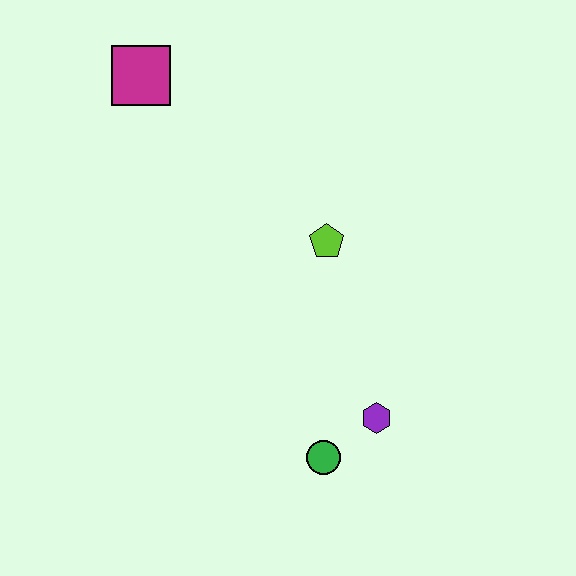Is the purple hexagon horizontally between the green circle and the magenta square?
No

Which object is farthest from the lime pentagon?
The magenta square is farthest from the lime pentagon.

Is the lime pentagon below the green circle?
No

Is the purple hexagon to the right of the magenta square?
Yes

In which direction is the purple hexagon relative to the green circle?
The purple hexagon is to the right of the green circle.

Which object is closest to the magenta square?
The lime pentagon is closest to the magenta square.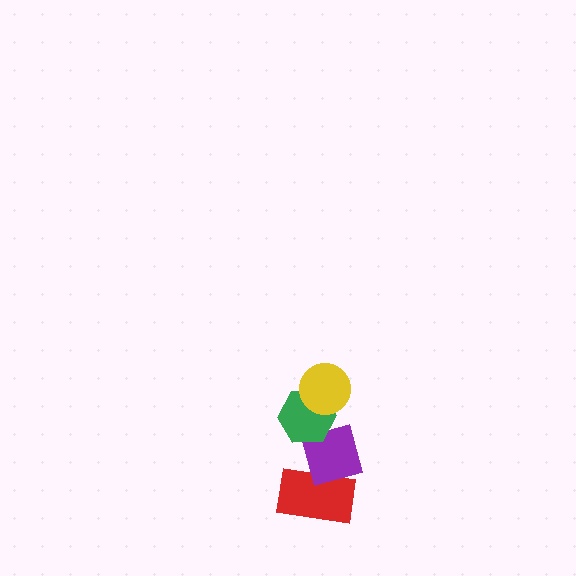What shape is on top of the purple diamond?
The green hexagon is on top of the purple diamond.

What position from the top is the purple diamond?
The purple diamond is 3rd from the top.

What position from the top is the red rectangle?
The red rectangle is 4th from the top.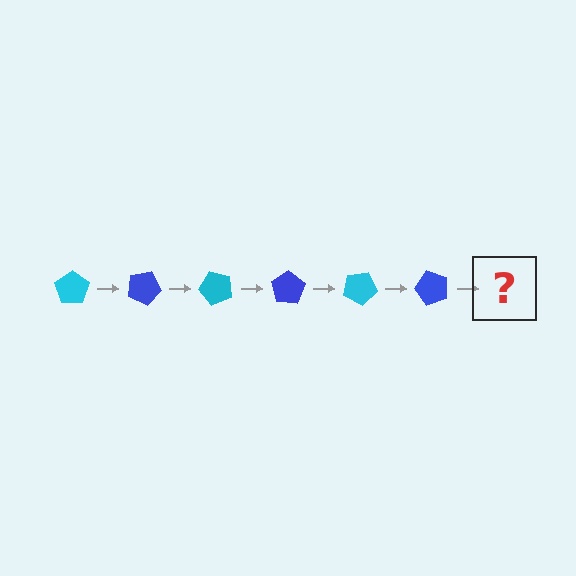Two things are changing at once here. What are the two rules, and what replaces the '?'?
The two rules are that it rotates 25 degrees each step and the color cycles through cyan and blue. The '?' should be a cyan pentagon, rotated 150 degrees from the start.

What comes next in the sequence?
The next element should be a cyan pentagon, rotated 150 degrees from the start.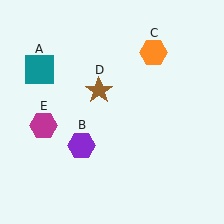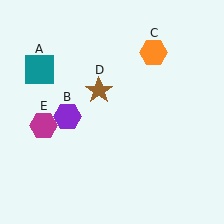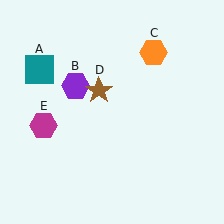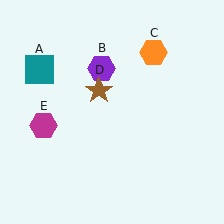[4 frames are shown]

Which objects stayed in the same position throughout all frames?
Teal square (object A) and orange hexagon (object C) and brown star (object D) and magenta hexagon (object E) remained stationary.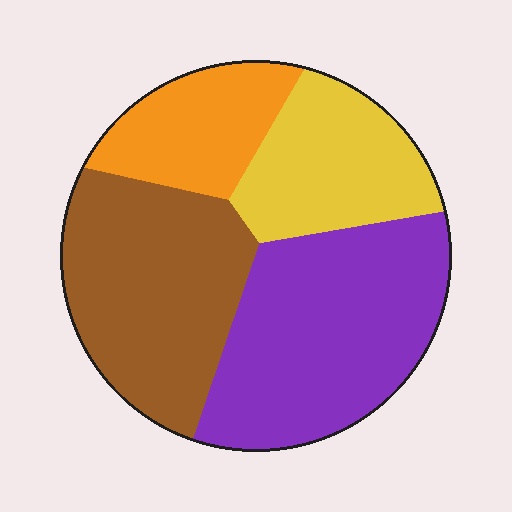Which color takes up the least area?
Orange, at roughly 15%.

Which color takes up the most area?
Purple, at roughly 35%.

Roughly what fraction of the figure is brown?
Brown takes up between a quarter and a half of the figure.